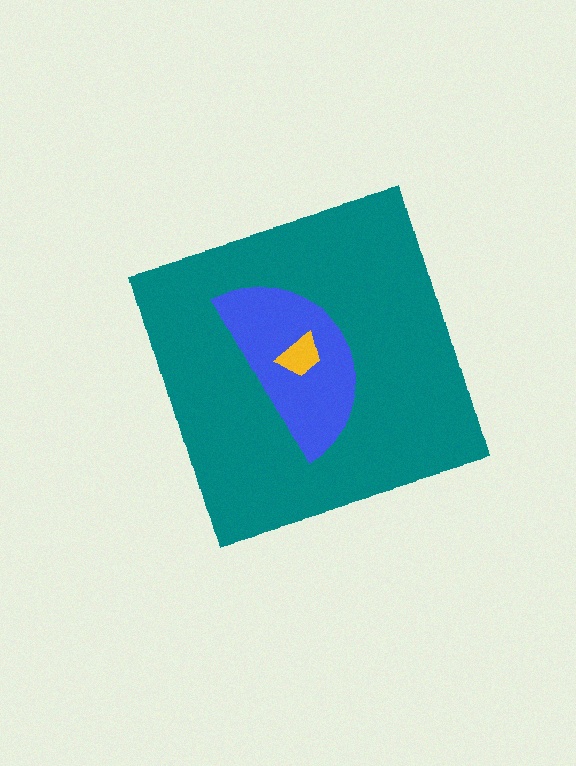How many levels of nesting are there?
3.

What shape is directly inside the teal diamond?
The blue semicircle.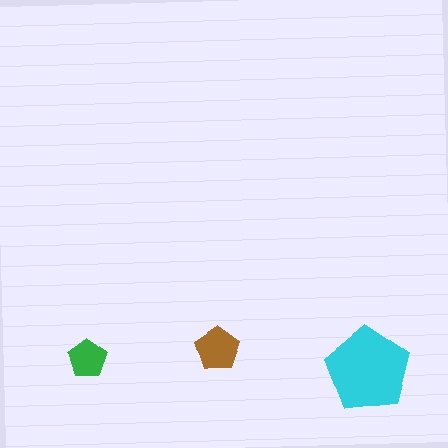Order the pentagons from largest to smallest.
the cyan one, the brown one, the green one.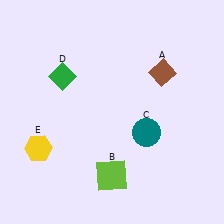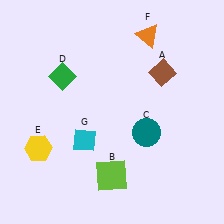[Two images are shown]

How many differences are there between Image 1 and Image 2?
There are 2 differences between the two images.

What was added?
An orange triangle (F), a cyan diamond (G) were added in Image 2.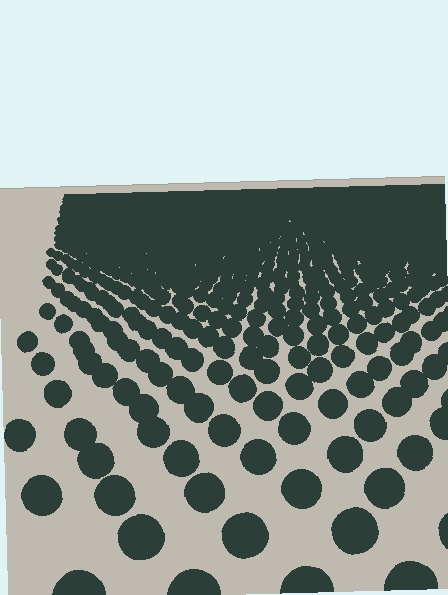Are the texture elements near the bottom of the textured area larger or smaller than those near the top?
Larger. Near the bottom, elements are closer to the viewer and appear at a bigger on-screen size.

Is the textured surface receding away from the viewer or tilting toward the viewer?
The surface is receding away from the viewer. Texture elements get smaller and denser toward the top.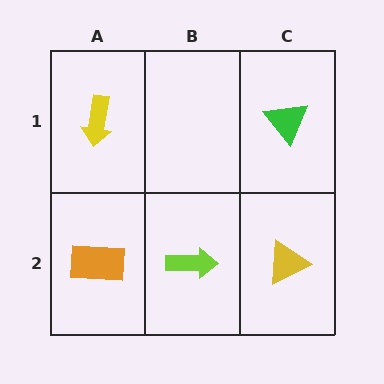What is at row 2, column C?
A yellow triangle.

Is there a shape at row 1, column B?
No, that cell is empty.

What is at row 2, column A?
An orange rectangle.